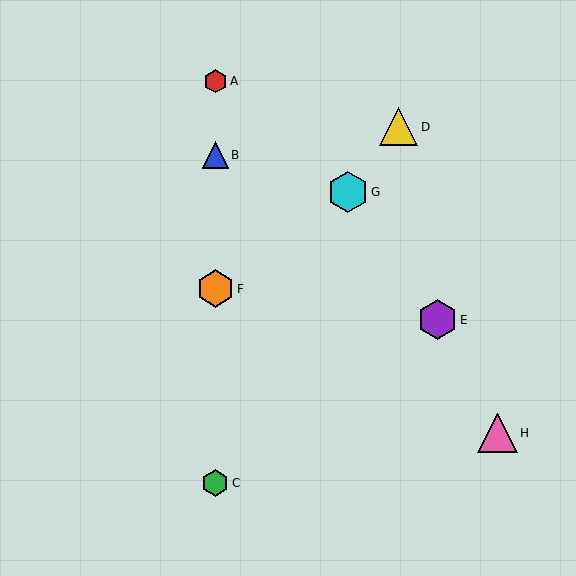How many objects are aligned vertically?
4 objects (A, B, C, F) are aligned vertically.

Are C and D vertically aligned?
No, C is at x≈215 and D is at x≈399.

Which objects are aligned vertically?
Objects A, B, C, F are aligned vertically.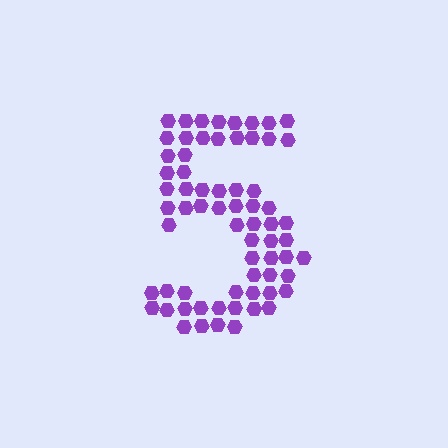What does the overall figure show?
The overall figure shows the digit 5.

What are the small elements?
The small elements are hexagons.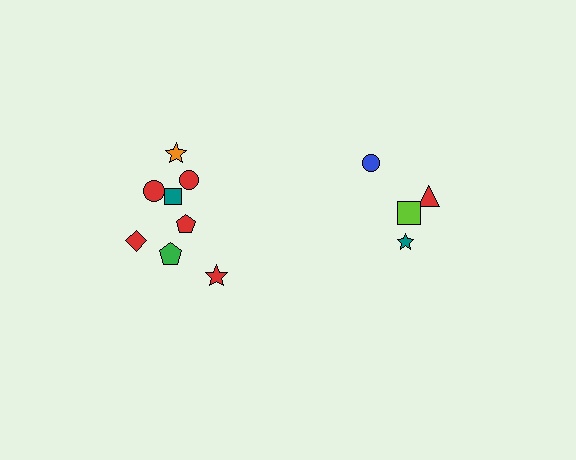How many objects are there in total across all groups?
There are 12 objects.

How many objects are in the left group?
There are 8 objects.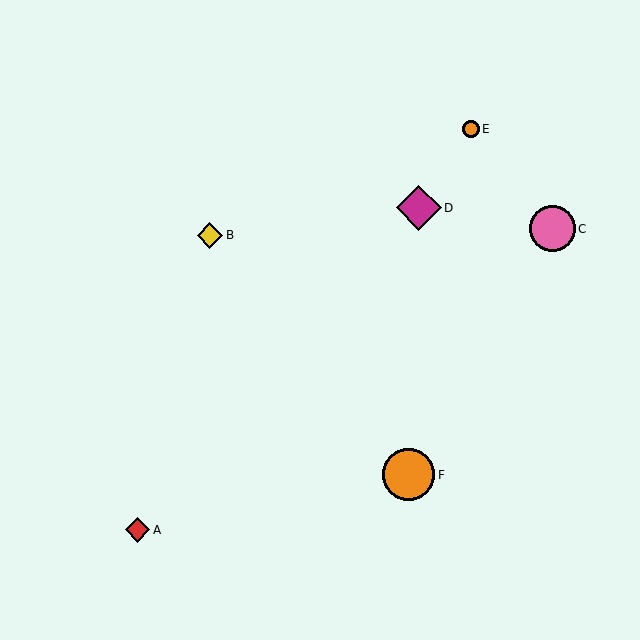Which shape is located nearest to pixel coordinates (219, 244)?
The yellow diamond (labeled B) at (210, 235) is nearest to that location.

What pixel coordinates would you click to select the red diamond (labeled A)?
Click at (138, 530) to select the red diamond A.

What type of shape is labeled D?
Shape D is a magenta diamond.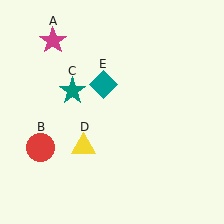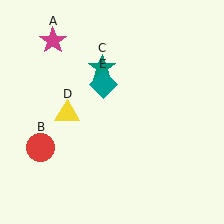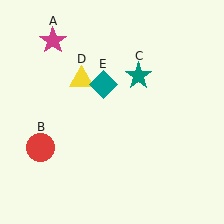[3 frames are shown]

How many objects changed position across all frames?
2 objects changed position: teal star (object C), yellow triangle (object D).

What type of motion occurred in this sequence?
The teal star (object C), yellow triangle (object D) rotated clockwise around the center of the scene.